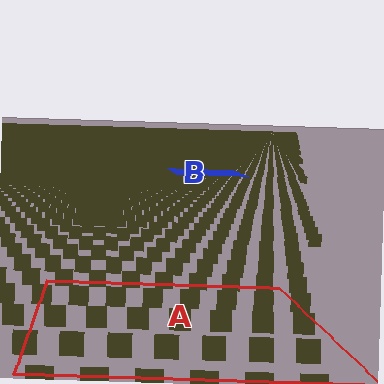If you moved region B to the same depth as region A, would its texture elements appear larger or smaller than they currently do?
They would appear larger. At a closer depth, the same texture elements are projected at a bigger on-screen size.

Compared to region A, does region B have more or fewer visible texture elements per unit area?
Region B has more texture elements per unit area — they are packed more densely because it is farther away.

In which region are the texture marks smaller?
The texture marks are smaller in region B, because it is farther away.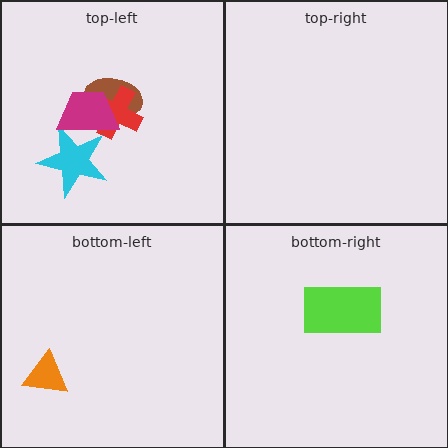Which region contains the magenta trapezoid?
The top-left region.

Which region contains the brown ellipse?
The top-left region.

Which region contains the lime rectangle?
The bottom-right region.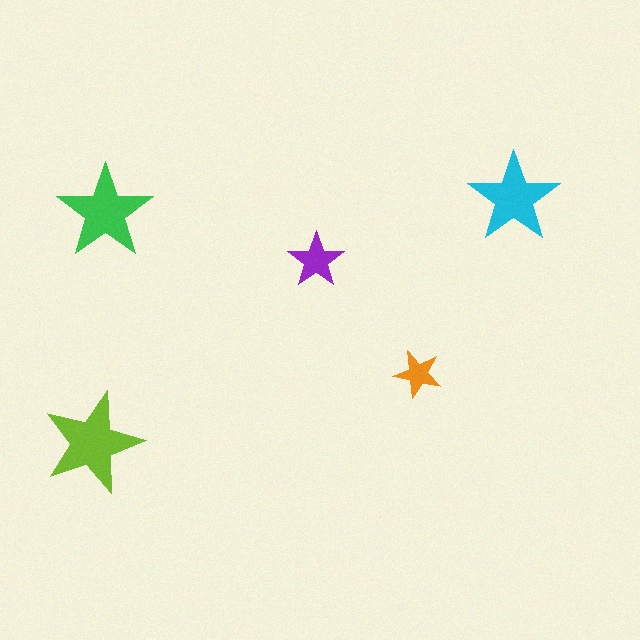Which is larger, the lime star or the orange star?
The lime one.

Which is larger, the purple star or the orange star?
The purple one.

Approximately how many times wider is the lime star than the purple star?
About 2 times wider.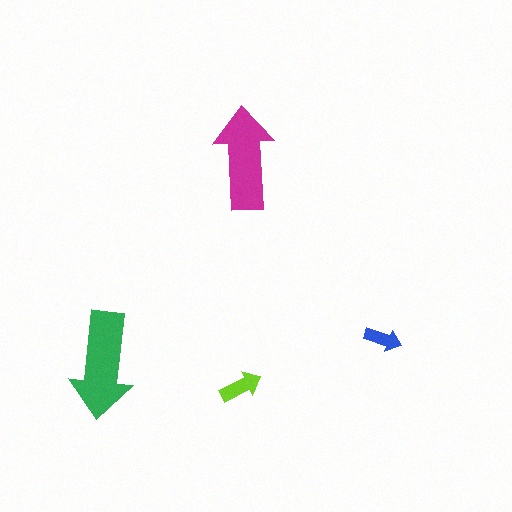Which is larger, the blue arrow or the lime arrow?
The lime one.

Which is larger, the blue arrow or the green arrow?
The green one.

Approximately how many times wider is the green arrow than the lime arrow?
About 2.5 times wider.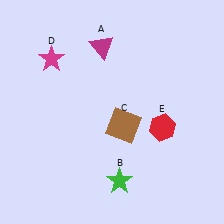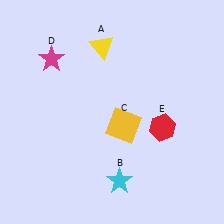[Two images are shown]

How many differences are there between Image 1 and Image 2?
There are 3 differences between the two images.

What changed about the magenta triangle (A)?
In Image 1, A is magenta. In Image 2, it changed to yellow.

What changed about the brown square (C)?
In Image 1, C is brown. In Image 2, it changed to yellow.